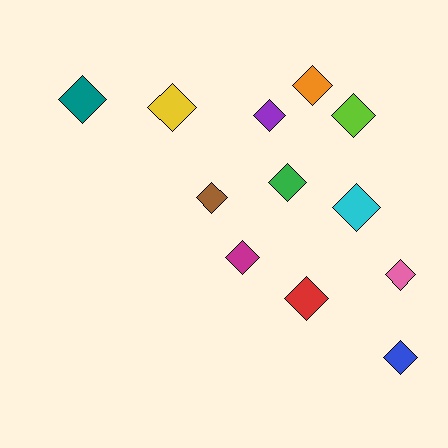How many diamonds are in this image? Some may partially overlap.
There are 12 diamonds.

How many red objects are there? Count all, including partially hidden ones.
There is 1 red object.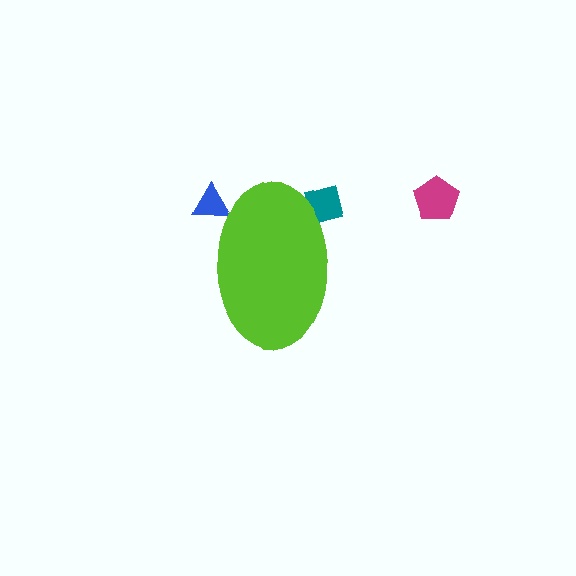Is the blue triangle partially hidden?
Yes, the blue triangle is partially hidden behind the lime ellipse.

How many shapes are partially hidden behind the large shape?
2 shapes are partially hidden.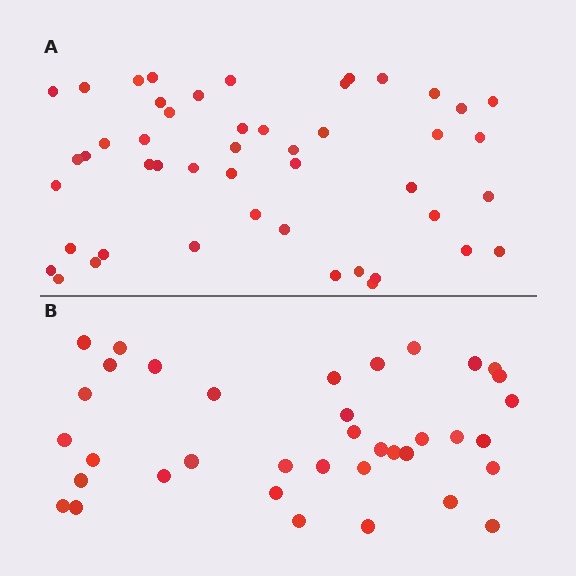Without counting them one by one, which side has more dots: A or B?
Region A (the top region) has more dots.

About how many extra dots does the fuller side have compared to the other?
Region A has roughly 12 or so more dots than region B.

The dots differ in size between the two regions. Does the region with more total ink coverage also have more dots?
No. Region B has more total ink coverage because its dots are larger, but region A actually contains more individual dots. Total area can be misleading — the number of items is what matters here.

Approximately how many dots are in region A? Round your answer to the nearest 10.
About 50 dots. (The exact count is 48, which rounds to 50.)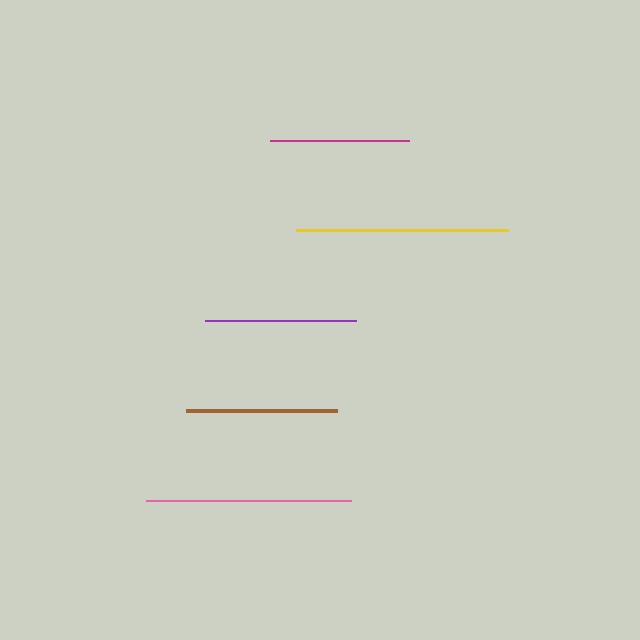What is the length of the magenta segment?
The magenta segment is approximately 138 pixels long.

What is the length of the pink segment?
The pink segment is approximately 205 pixels long.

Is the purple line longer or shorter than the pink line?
The pink line is longer than the purple line.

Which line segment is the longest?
The yellow line is the longest at approximately 212 pixels.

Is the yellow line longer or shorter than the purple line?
The yellow line is longer than the purple line.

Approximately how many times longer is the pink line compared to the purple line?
The pink line is approximately 1.4 times the length of the purple line.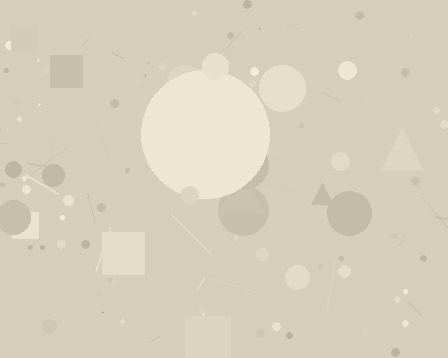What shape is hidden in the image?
A circle is hidden in the image.